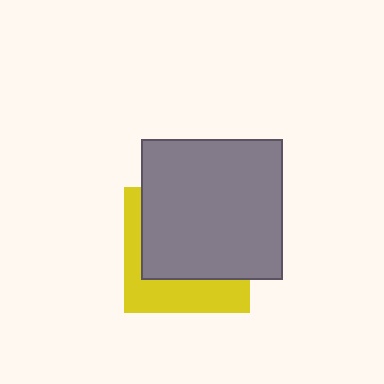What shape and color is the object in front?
The object in front is a gray square.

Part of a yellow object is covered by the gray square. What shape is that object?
It is a square.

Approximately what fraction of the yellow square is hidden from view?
Roughly 63% of the yellow square is hidden behind the gray square.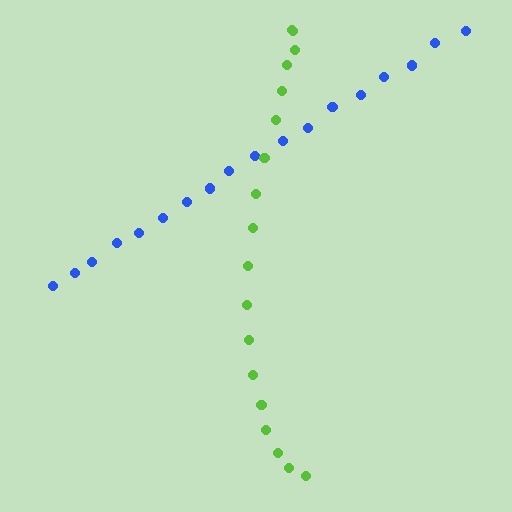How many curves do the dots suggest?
There are 2 distinct paths.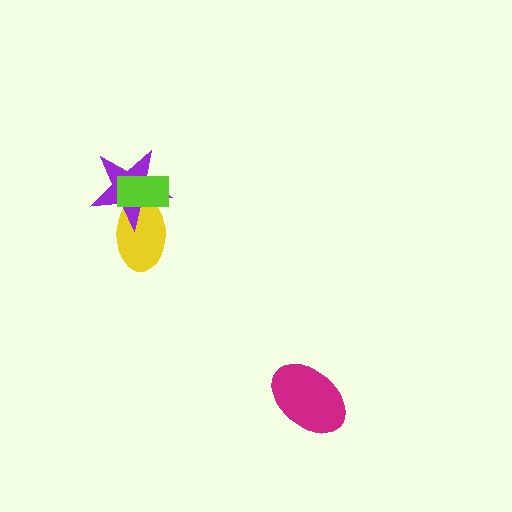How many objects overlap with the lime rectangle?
2 objects overlap with the lime rectangle.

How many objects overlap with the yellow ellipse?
2 objects overlap with the yellow ellipse.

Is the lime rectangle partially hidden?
No, no other shape covers it.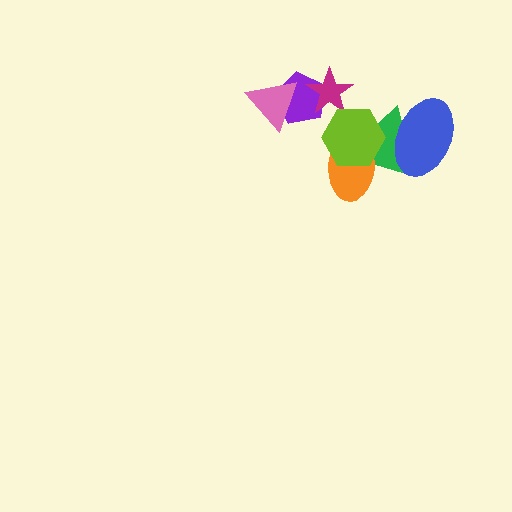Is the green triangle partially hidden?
Yes, it is partially covered by another shape.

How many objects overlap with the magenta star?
1 object overlaps with the magenta star.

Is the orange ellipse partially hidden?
Yes, it is partially covered by another shape.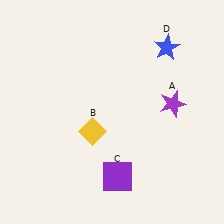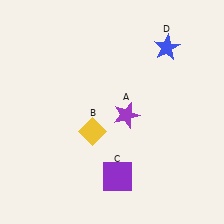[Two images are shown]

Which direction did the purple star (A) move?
The purple star (A) moved left.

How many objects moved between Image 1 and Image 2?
1 object moved between the two images.